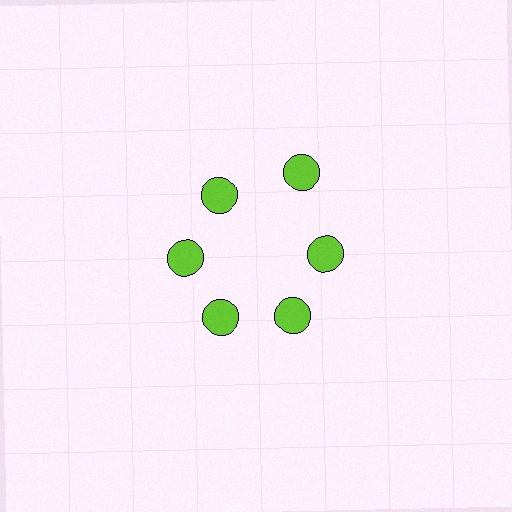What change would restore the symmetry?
The symmetry would be restored by moving it inward, back onto the ring so that all 6 circles sit at equal angles and equal distance from the center.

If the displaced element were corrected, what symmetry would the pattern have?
It would have 6-fold rotational symmetry — the pattern would map onto itself every 60 degrees.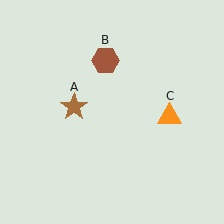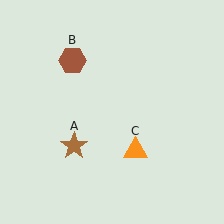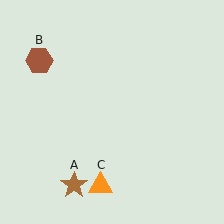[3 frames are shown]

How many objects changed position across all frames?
3 objects changed position: brown star (object A), brown hexagon (object B), orange triangle (object C).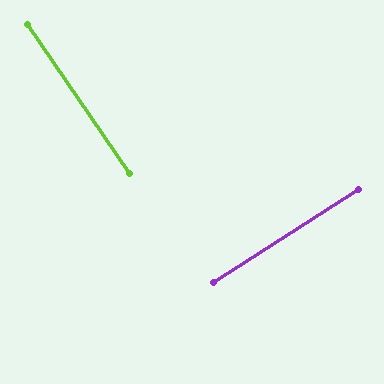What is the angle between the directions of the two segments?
Approximately 88 degrees.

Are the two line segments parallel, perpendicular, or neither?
Perpendicular — they meet at approximately 88°.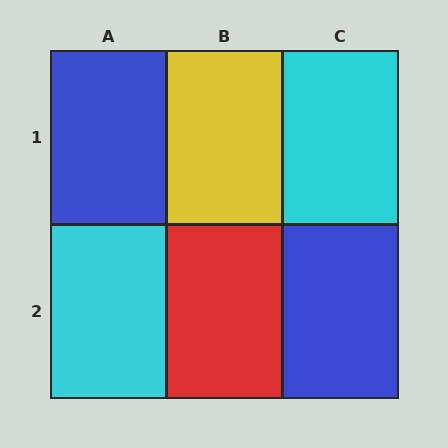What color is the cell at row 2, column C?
Blue.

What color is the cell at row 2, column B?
Red.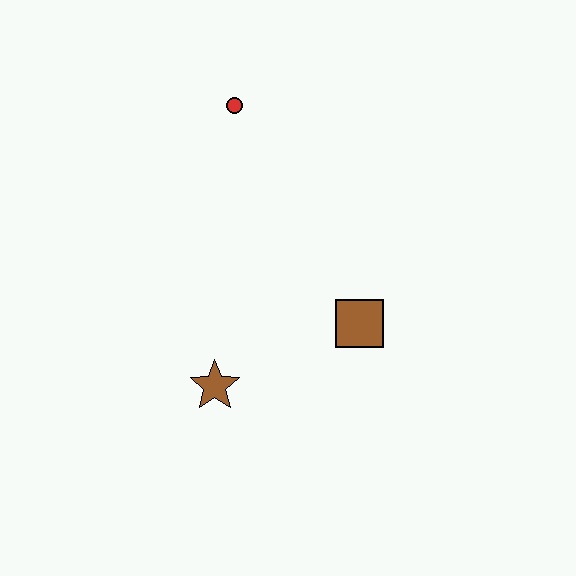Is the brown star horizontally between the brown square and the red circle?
No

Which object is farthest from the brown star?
The red circle is farthest from the brown star.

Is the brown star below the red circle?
Yes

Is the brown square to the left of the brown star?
No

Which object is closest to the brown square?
The brown star is closest to the brown square.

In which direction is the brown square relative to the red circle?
The brown square is below the red circle.